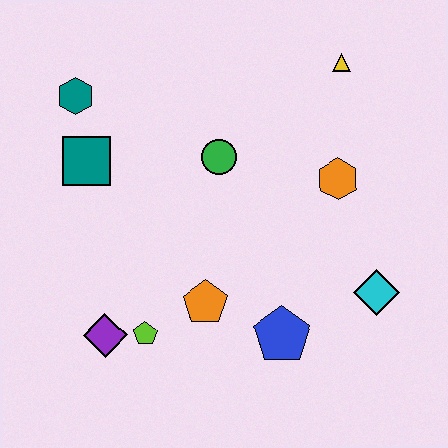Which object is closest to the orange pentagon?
The lime pentagon is closest to the orange pentagon.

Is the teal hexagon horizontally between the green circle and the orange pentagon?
No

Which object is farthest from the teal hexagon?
The cyan diamond is farthest from the teal hexagon.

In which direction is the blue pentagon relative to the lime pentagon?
The blue pentagon is to the right of the lime pentagon.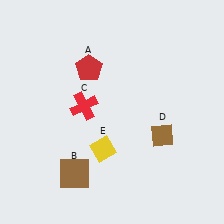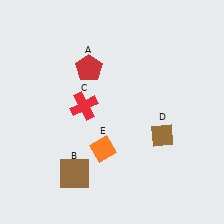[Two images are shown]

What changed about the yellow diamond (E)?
In Image 1, E is yellow. In Image 2, it changed to orange.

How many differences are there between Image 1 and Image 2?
There is 1 difference between the two images.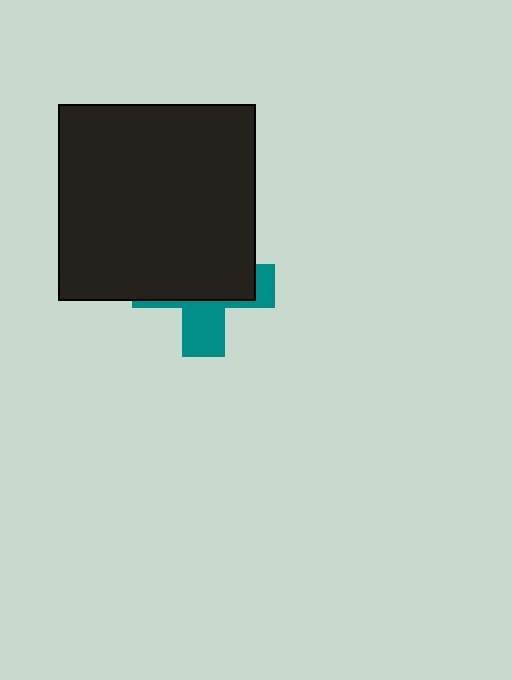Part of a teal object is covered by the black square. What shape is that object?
It is a cross.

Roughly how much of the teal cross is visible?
A small part of it is visible (roughly 36%).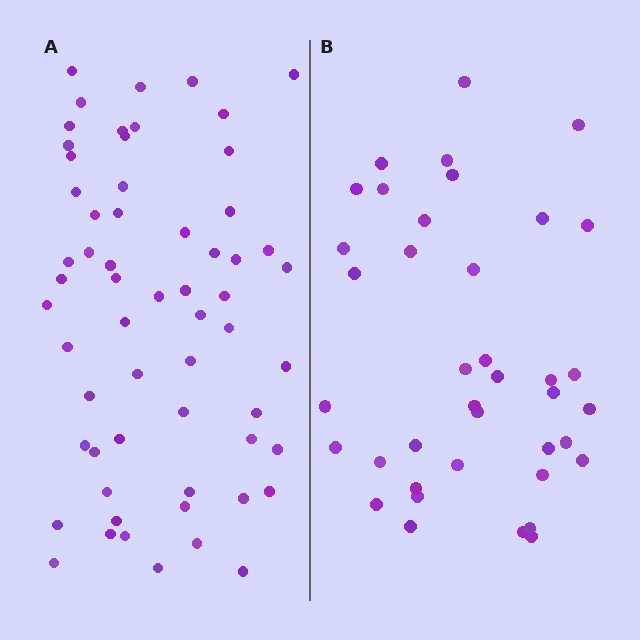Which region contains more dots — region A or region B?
Region A (the left region) has more dots.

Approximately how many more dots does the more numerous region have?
Region A has approximately 20 more dots than region B.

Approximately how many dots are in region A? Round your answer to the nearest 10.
About 60 dots.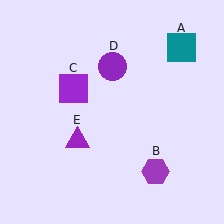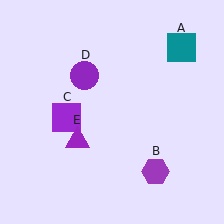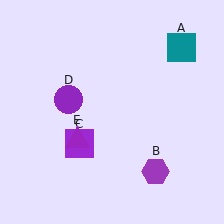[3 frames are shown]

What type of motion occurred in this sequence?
The purple square (object C), purple circle (object D) rotated counterclockwise around the center of the scene.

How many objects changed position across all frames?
2 objects changed position: purple square (object C), purple circle (object D).